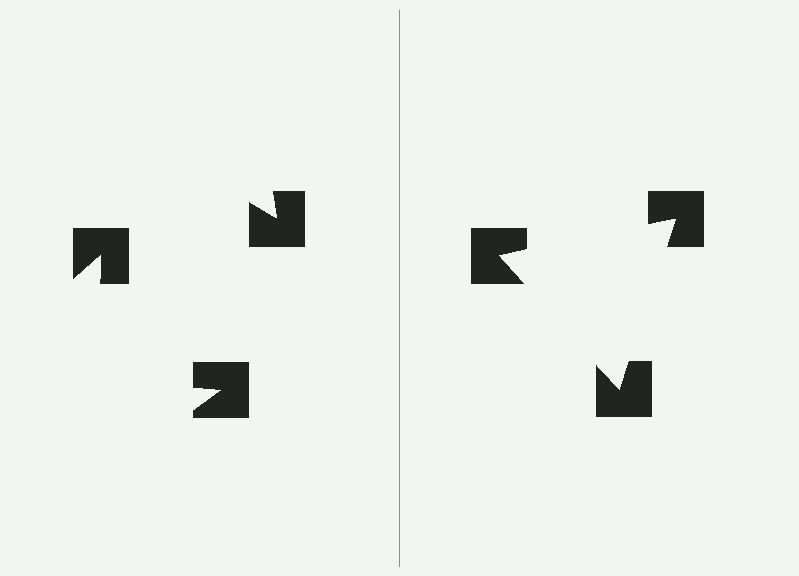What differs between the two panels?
The notched squares are positioned identically on both sides; only the wedge orientations differ. On the right they align to a triangle; on the left they are misaligned.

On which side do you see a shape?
An illusory triangle appears on the right side. On the left side the wedge cuts are rotated, so no coherent shape forms.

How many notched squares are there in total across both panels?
6 — 3 on each side.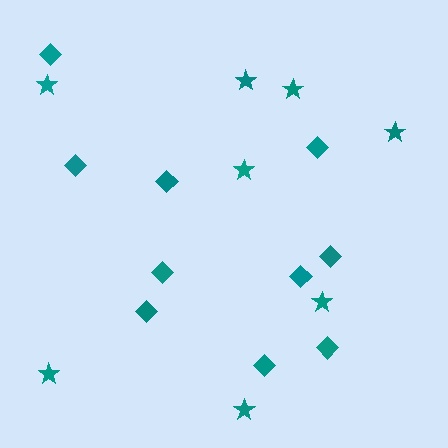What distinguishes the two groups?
There are 2 groups: one group of stars (8) and one group of diamonds (10).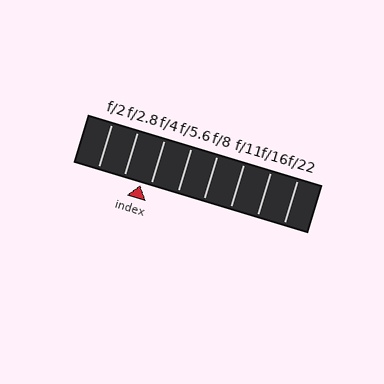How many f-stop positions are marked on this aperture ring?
There are 8 f-stop positions marked.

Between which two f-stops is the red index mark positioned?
The index mark is between f/2.8 and f/4.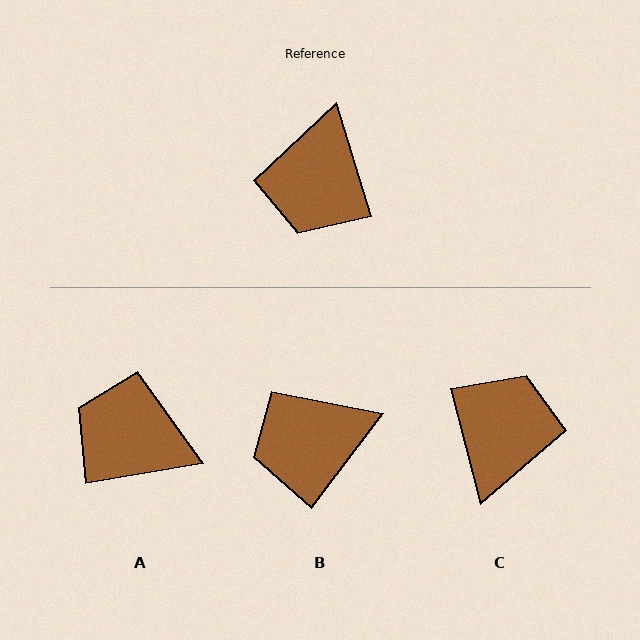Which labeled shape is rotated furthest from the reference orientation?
C, about 177 degrees away.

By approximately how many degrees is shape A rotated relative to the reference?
Approximately 98 degrees clockwise.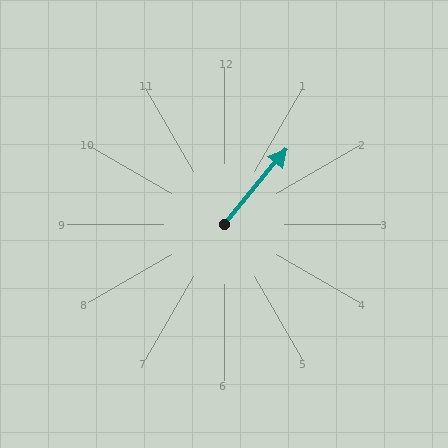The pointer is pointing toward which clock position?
Roughly 1 o'clock.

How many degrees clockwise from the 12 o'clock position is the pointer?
Approximately 40 degrees.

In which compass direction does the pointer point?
Northeast.